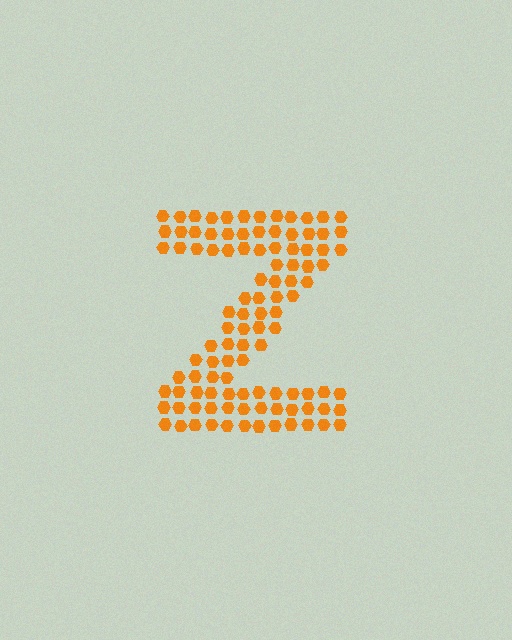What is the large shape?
The large shape is the letter Z.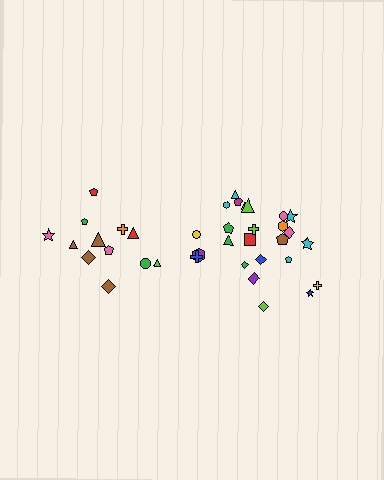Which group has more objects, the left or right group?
The right group.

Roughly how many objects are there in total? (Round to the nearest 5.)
Roughly 35 objects in total.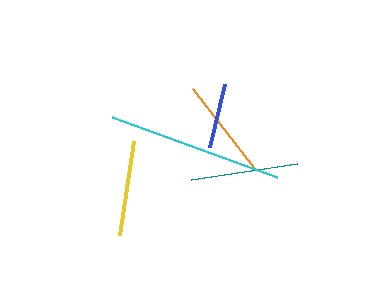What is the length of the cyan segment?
The cyan segment is approximately 175 pixels long.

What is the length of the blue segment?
The blue segment is approximately 65 pixels long.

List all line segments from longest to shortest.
From longest to shortest: cyan, teal, orange, yellow, blue.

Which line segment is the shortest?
The blue line is the shortest at approximately 65 pixels.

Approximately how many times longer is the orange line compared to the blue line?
The orange line is approximately 1.6 times the length of the blue line.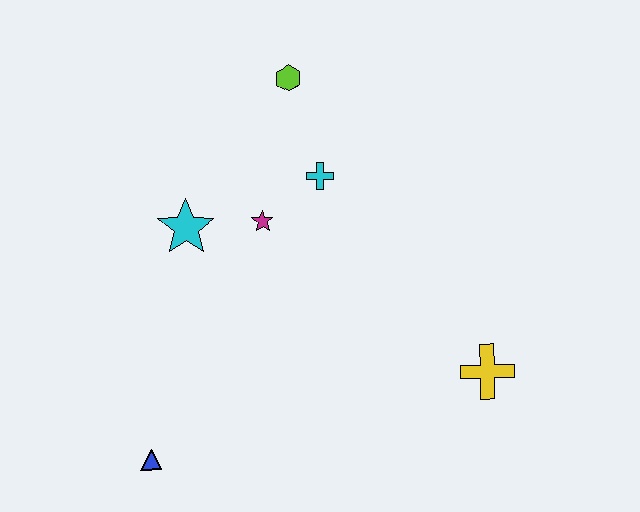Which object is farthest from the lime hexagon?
The blue triangle is farthest from the lime hexagon.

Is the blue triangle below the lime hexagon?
Yes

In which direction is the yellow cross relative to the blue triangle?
The yellow cross is to the right of the blue triangle.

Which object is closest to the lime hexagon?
The cyan cross is closest to the lime hexagon.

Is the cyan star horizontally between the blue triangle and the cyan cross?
Yes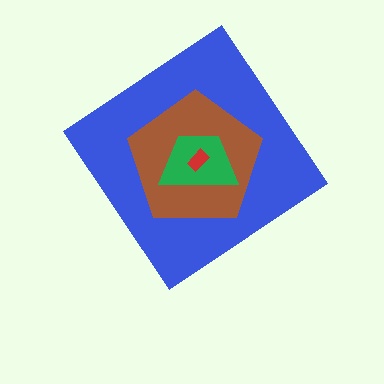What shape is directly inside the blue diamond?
The brown pentagon.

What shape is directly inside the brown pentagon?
The green trapezoid.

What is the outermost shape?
The blue diamond.